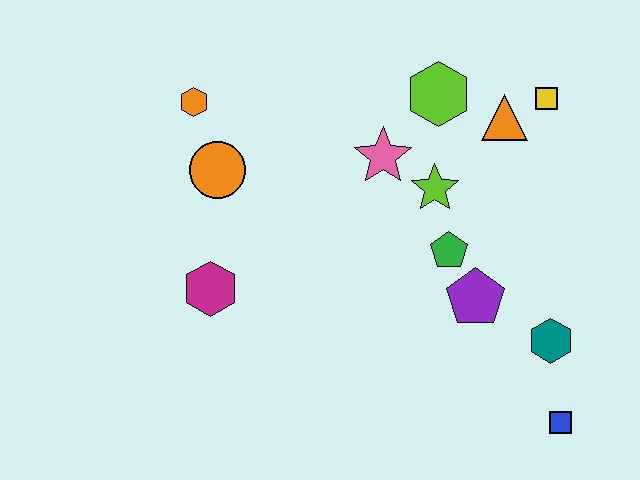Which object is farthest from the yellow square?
The magenta hexagon is farthest from the yellow square.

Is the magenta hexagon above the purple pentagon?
Yes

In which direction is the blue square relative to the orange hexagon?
The blue square is to the right of the orange hexagon.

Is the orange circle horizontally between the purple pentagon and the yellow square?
No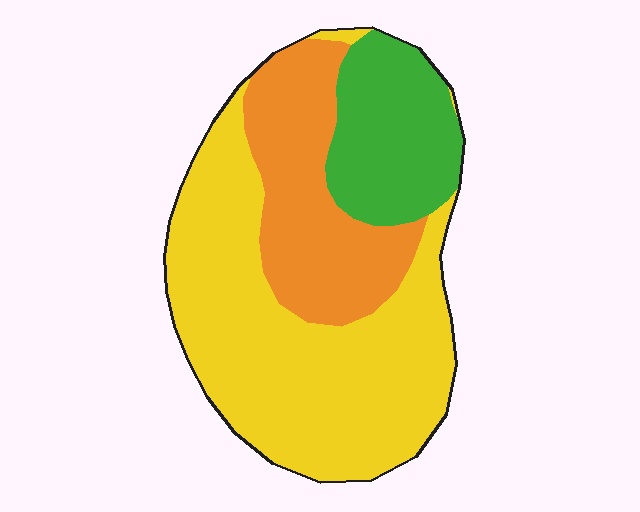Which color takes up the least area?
Green, at roughly 20%.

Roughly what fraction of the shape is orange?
Orange covers roughly 25% of the shape.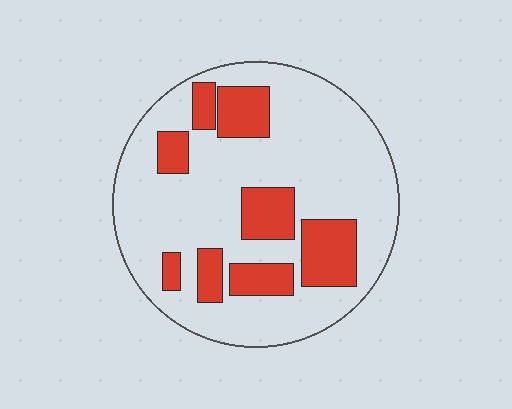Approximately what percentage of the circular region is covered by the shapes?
Approximately 25%.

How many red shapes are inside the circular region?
8.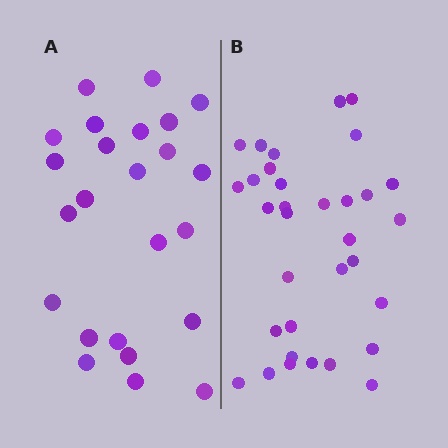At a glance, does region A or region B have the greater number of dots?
Region B (the right region) has more dots.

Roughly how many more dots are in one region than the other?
Region B has roughly 8 or so more dots than region A.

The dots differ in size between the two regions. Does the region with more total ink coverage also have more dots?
No. Region A has more total ink coverage because its dots are larger, but region B actually contains more individual dots. Total area can be misleading — the number of items is what matters here.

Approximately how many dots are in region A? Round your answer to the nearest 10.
About 20 dots. (The exact count is 24, which rounds to 20.)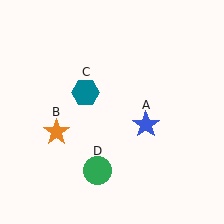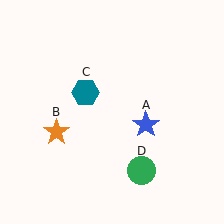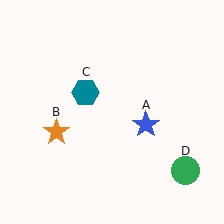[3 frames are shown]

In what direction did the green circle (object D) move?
The green circle (object D) moved right.